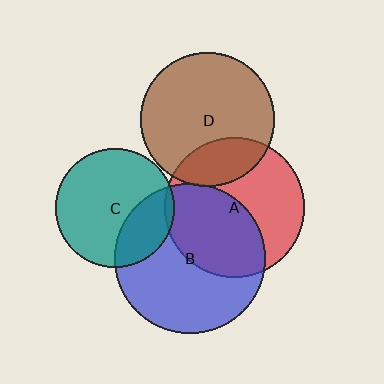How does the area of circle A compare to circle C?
Approximately 1.4 times.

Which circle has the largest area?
Circle B (blue).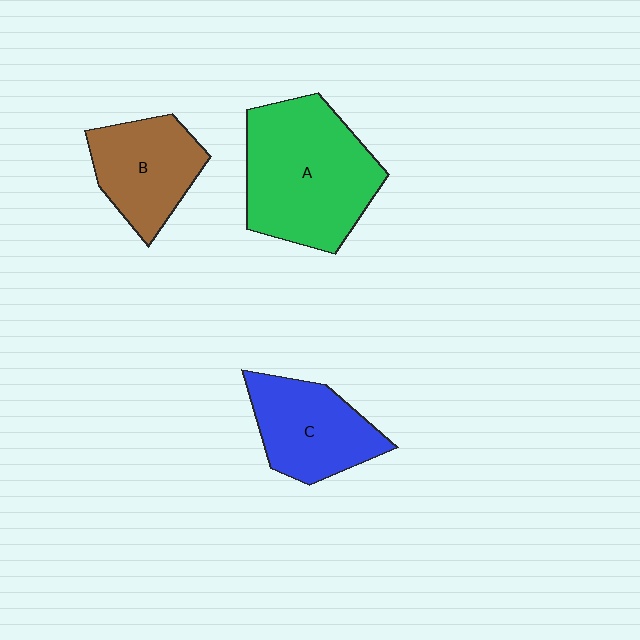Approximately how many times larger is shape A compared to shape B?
Approximately 1.7 times.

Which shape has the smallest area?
Shape B (brown).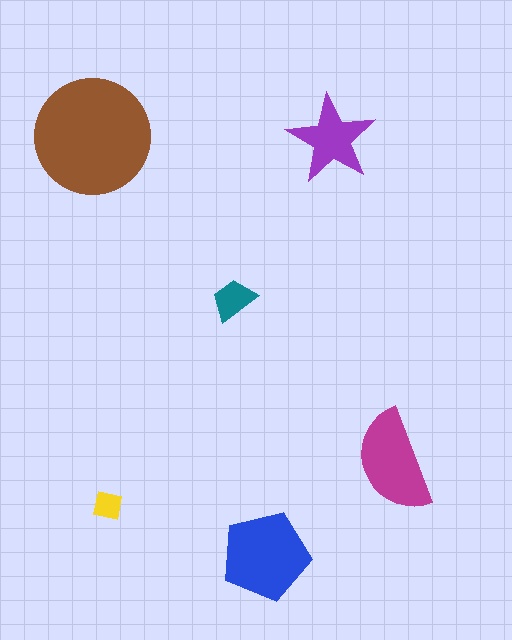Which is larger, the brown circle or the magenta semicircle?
The brown circle.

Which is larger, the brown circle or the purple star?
The brown circle.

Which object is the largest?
The brown circle.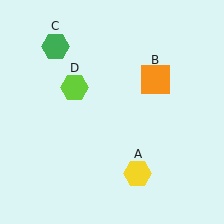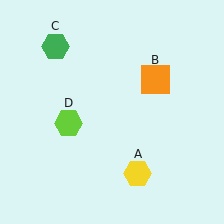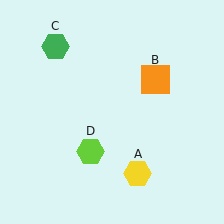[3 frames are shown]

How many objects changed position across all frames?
1 object changed position: lime hexagon (object D).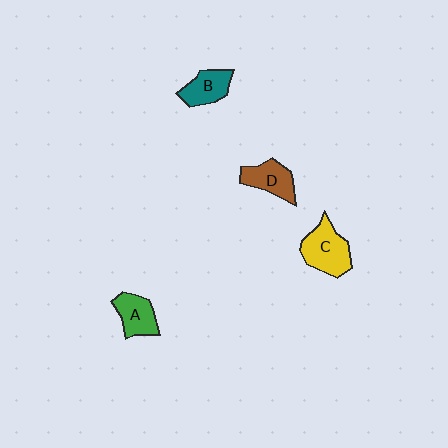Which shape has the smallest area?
Shape B (teal).